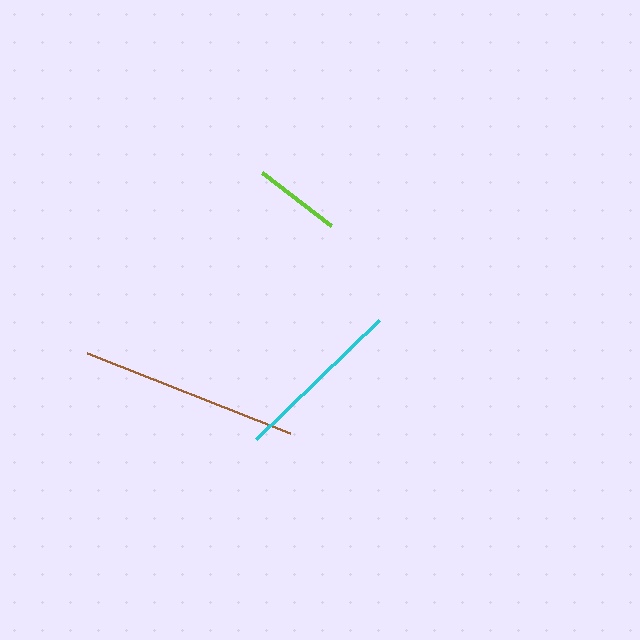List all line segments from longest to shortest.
From longest to shortest: brown, cyan, lime.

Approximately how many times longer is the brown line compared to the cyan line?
The brown line is approximately 1.3 times the length of the cyan line.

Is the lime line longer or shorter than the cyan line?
The cyan line is longer than the lime line.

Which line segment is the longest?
The brown line is the longest at approximately 218 pixels.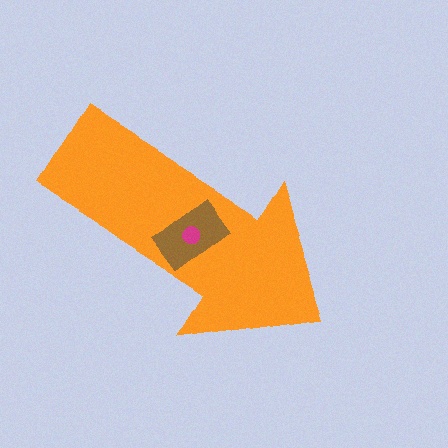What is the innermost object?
The magenta circle.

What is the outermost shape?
The orange arrow.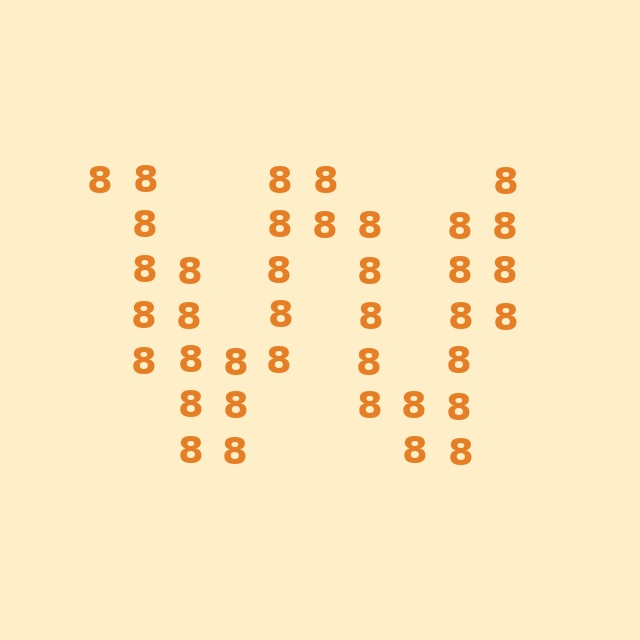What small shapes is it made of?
It is made of small digit 8's.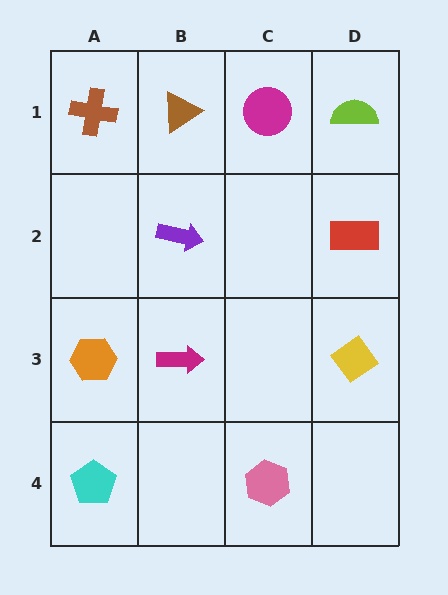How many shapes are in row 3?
3 shapes.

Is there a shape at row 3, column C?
No, that cell is empty.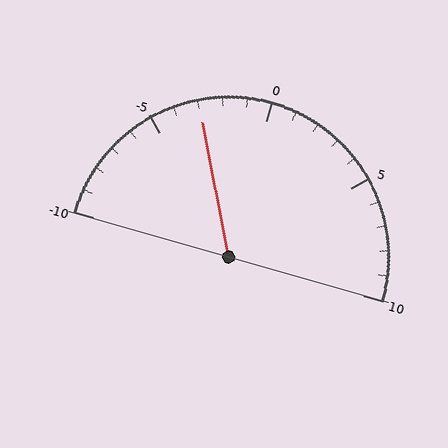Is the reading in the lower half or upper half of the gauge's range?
The reading is in the lower half of the range (-10 to 10).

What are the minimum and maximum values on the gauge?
The gauge ranges from -10 to 10.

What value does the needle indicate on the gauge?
The needle indicates approximately -3.